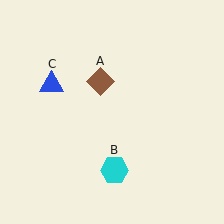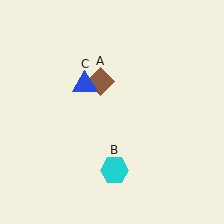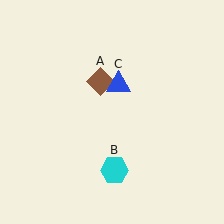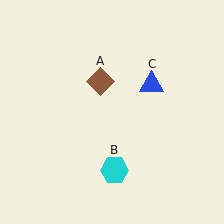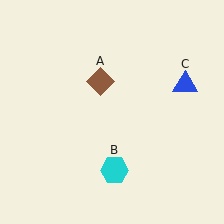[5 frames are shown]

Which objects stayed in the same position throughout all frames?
Brown diamond (object A) and cyan hexagon (object B) remained stationary.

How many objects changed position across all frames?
1 object changed position: blue triangle (object C).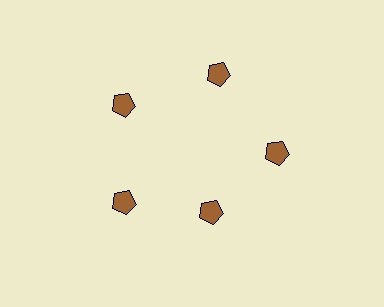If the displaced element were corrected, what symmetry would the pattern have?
It would have 5-fold rotational symmetry — the pattern would map onto itself every 72 degrees.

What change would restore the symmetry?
The symmetry would be restored by moving it outward, back onto the ring so that all 5 pentagons sit at equal angles and equal distance from the center.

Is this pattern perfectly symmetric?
No. The 5 brown pentagons are arranged in a ring, but one element near the 5 o'clock position is pulled inward toward the center, breaking the 5-fold rotational symmetry.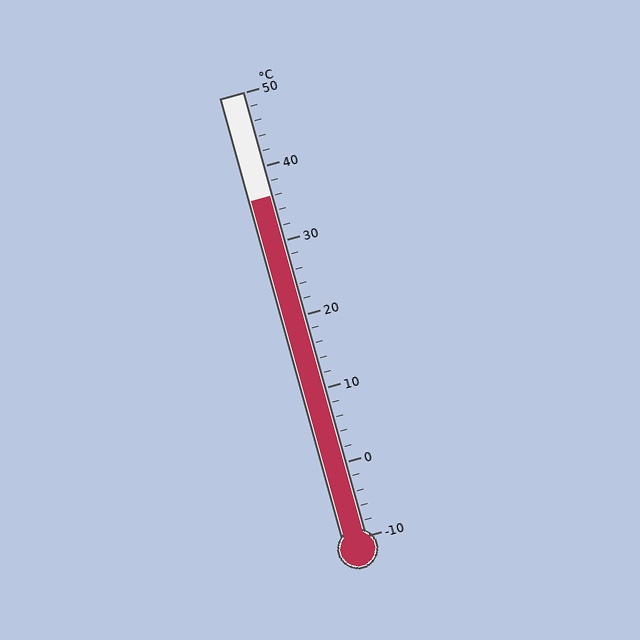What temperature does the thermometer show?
The thermometer shows approximately 36°C.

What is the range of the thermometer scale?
The thermometer scale ranges from -10°C to 50°C.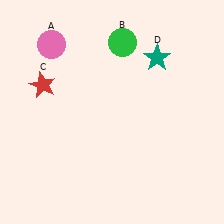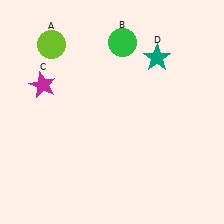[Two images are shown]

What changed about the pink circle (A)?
In Image 1, A is pink. In Image 2, it changed to lime.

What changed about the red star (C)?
In Image 1, C is red. In Image 2, it changed to magenta.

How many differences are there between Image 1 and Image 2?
There are 2 differences between the two images.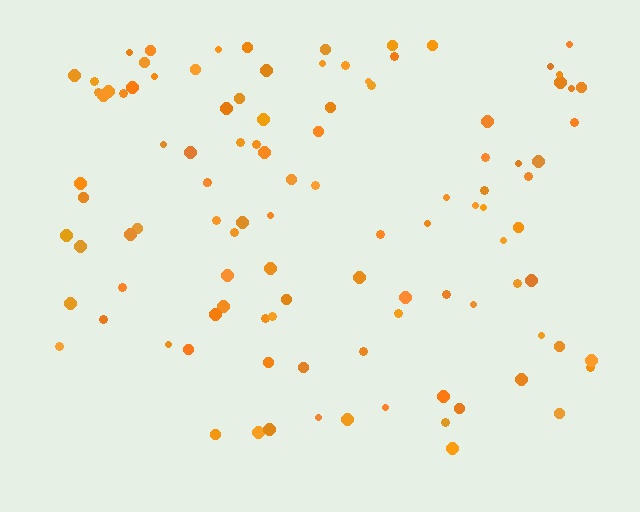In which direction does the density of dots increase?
From bottom to top, with the top side densest.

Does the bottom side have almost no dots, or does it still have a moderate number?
Still a moderate number, just noticeably fewer than the top.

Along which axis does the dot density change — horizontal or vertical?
Vertical.